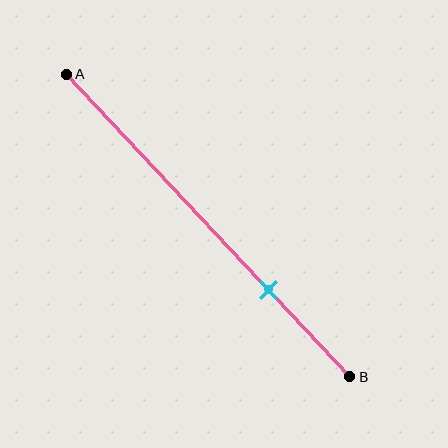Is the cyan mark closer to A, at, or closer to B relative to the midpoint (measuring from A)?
The cyan mark is closer to point B than the midpoint of segment AB.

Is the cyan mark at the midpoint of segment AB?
No, the mark is at about 70% from A, not at the 50% midpoint.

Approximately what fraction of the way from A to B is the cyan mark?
The cyan mark is approximately 70% of the way from A to B.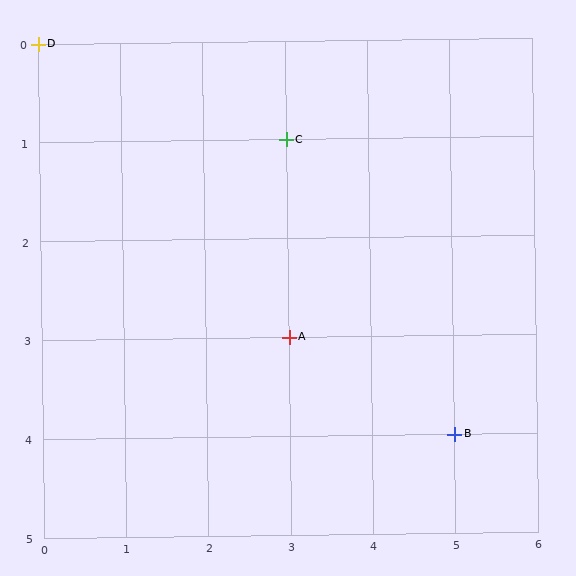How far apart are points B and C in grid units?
Points B and C are 2 columns and 3 rows apart (about 3.6 grid units diagonally).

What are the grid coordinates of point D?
Point D is at grid coordinates (0, 0).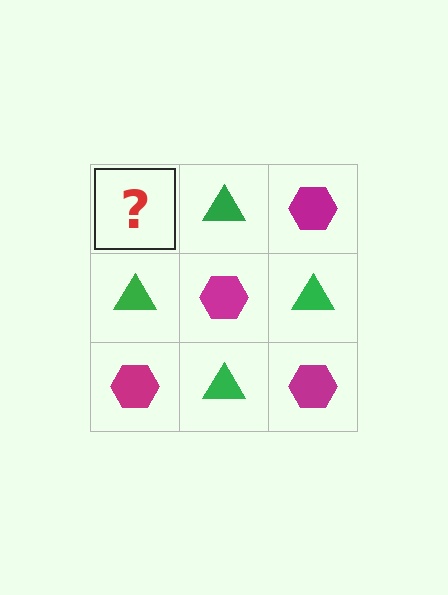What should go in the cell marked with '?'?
The missing cell should contain a magenta hexagon.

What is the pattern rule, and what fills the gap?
The rule is that it alternates magenta hexagon and green triangle in a checkerboard pattern. The gap should be filled with a magenta hexagon.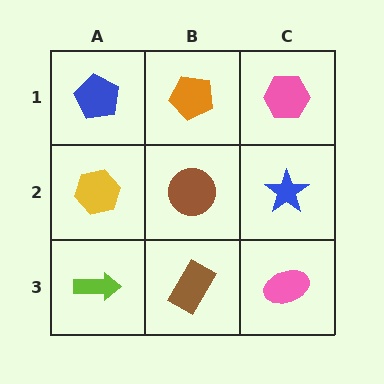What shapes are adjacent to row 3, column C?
A blue star (row 2, column C), a brown rectangle (row 3, column B).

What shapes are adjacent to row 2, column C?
A pink hexagon (row 1, column C), a pink ellipse (row 3, column C), a brown circle (row 2, column B).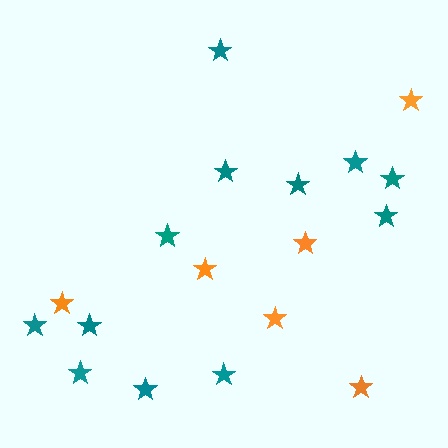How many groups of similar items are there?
There are 2 groups: one group of teal stars (12) and one group of orange stars (6).